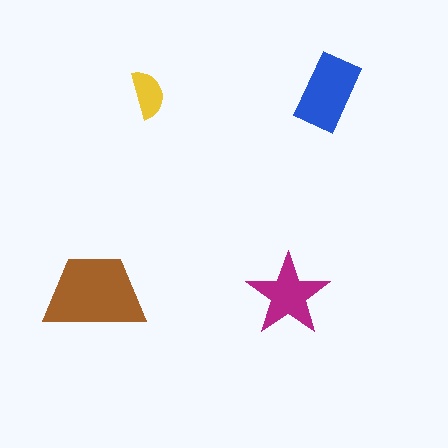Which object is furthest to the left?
The brown trapezoid is leftmost.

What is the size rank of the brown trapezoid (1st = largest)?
1st.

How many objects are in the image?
There are 4 objects in the image.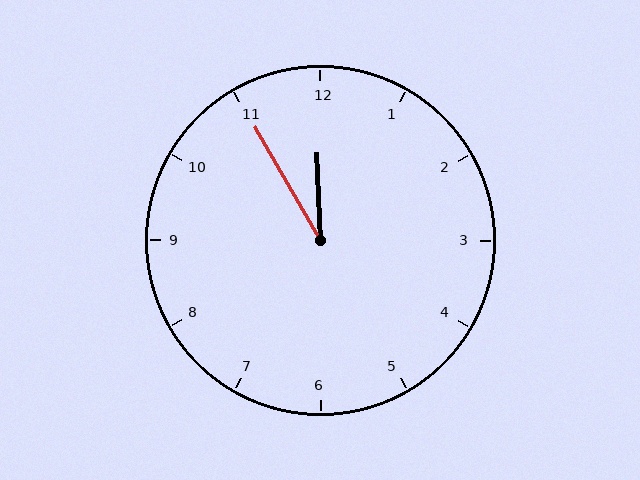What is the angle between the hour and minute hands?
Approximately 28 degrees.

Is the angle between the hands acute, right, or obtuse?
It is acute.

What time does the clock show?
11:55.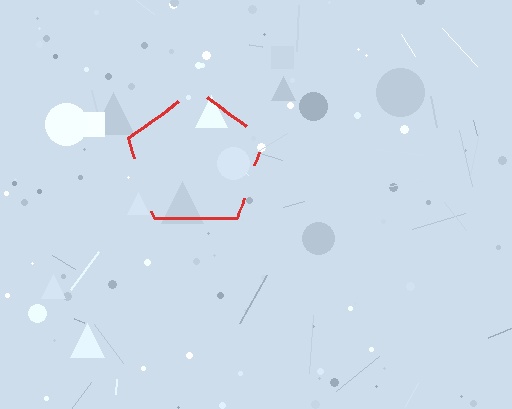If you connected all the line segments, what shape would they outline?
They would outline a pentagon.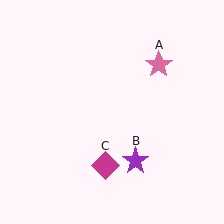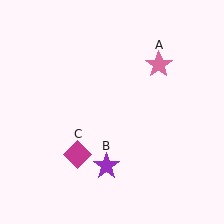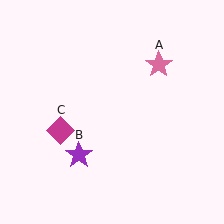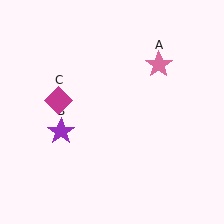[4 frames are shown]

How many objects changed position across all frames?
2 objects changed position: purple star (object B), magenta diamond (object C).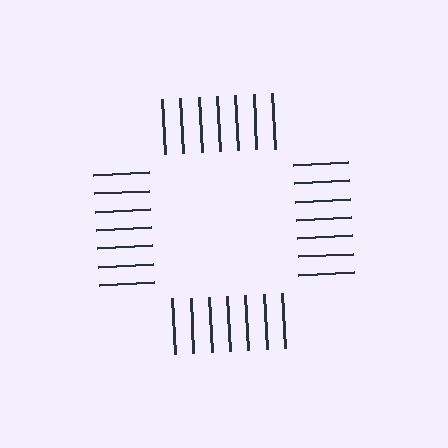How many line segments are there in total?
28 — 7 along each of the 4 edges.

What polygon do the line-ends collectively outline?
An illusory square — the line segments terminate on its edges but no continuous stroke is drawn.